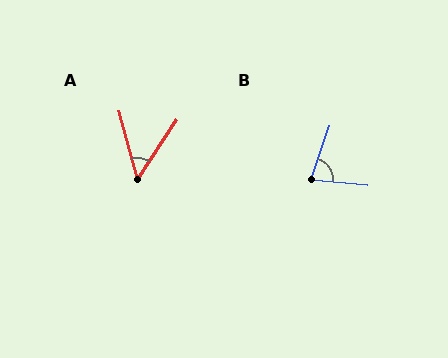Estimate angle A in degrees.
Approximately 48 degrees.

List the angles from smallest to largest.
A (48°), B (76°).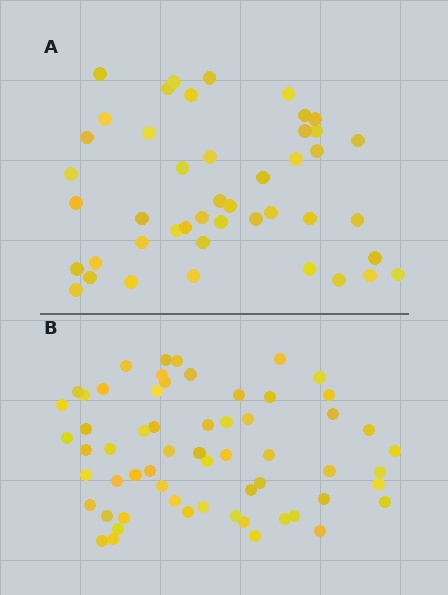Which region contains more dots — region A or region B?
Region B (the bottom region) has more dots.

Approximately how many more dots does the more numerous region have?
Region B has approximately 15 more dots than region A.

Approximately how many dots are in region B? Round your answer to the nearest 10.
About 60 dots.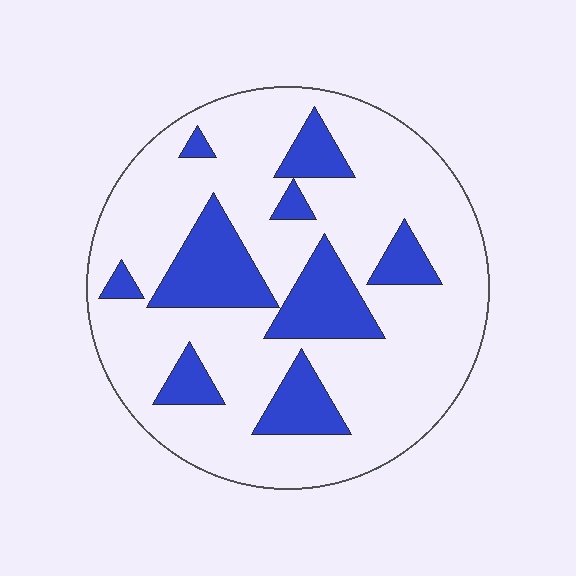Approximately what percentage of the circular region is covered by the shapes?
Approximately 25%.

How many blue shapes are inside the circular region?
9.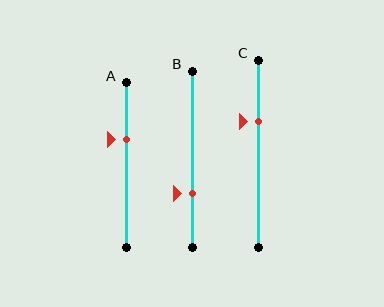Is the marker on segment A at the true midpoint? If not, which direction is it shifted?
No, the marker on segment A is shifted upward by about 16% of the segment length.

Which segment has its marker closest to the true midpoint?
Segment A has its marker closest to the true midpoint.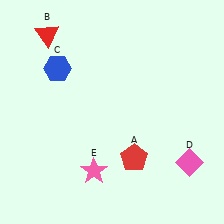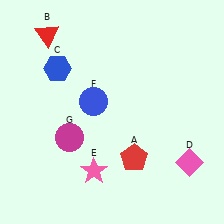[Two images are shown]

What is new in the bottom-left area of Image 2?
A magenta circle (G) was added in the bottom-left area of Image 2.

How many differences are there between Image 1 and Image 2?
There are 2 differences between the two images.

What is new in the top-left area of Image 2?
A blue circle (F) was added in the top-left area of Image 2.